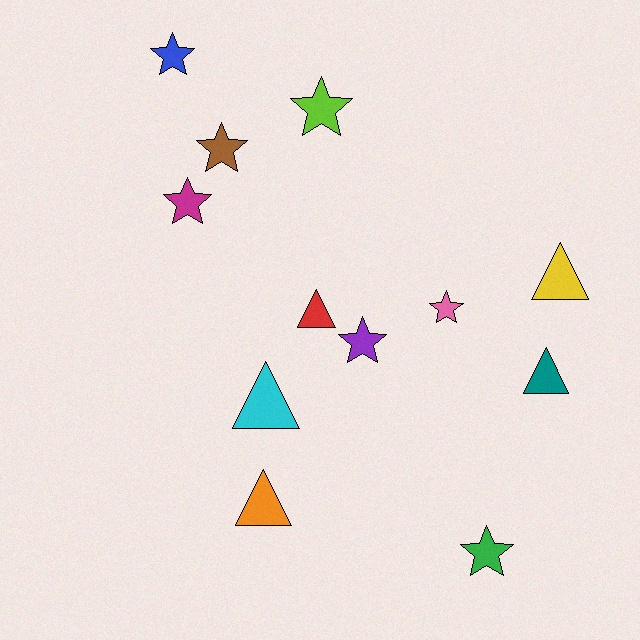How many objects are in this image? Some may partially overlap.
There are 12 objects.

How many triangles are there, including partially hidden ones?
There are 5 triangles.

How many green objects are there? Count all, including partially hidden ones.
There is 1 green object.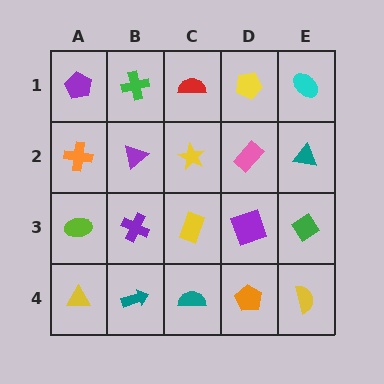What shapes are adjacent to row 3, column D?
A pink rectangle (row 2, column D), an orange pentagon (row 4, column D), a yellow rectangle (row 3, column C), a green diamond (row 3, column E).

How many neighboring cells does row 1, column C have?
3.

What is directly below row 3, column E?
A yellow semicircle.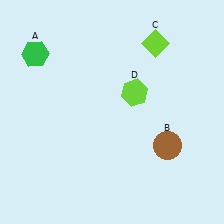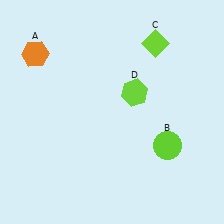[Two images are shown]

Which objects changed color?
A changed from green to orange. B changed from brown to lime.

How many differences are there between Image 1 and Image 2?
There are 2 differences between the two images.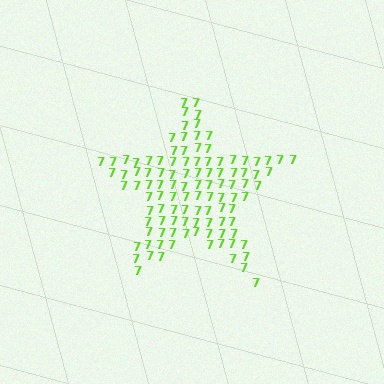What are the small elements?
The small elements are digit 7's.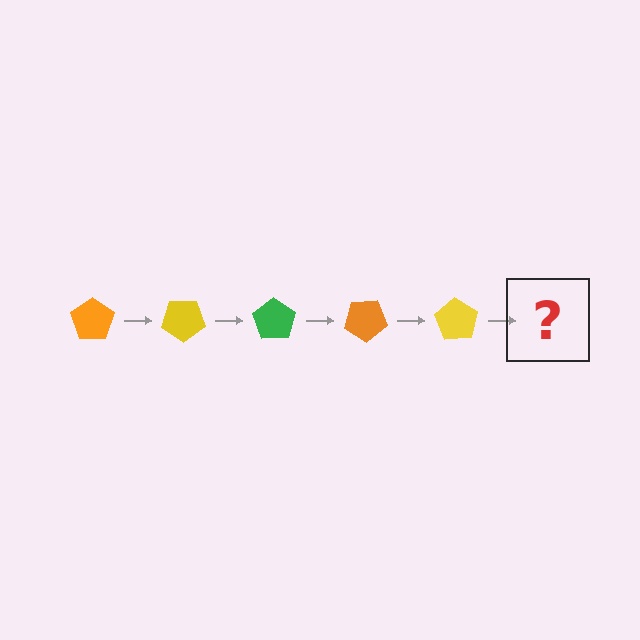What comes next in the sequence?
The next element should be a green pentagon, rotated 175 degrees from the start.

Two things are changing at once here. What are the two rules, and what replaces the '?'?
The two rules are that it rotates 35 degrees each step and the color cycles through orange, yellow, and green. The '?' should be a green pentagon, rotated 175 degrees from the start.